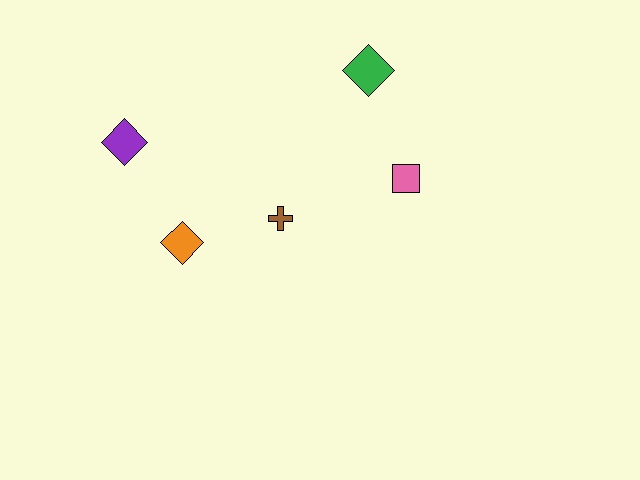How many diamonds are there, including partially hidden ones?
There are 3 diamonds.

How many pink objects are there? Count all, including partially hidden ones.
There is 1 pink object.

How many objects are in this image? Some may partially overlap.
There are 5 objects.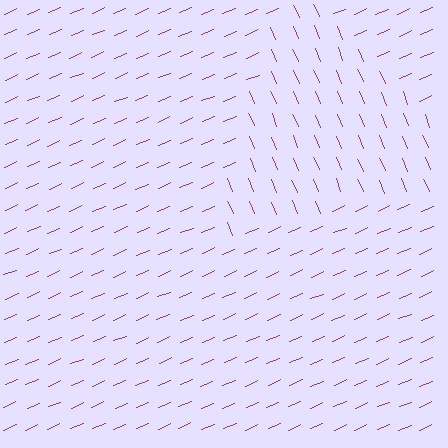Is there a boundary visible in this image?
Yes, there is a texture boundary formed by a change in line orientation.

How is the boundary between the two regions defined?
The boundary is defined purely by a change in line orientation (approximately 89 degrees difference). All lines are the same color and thickness.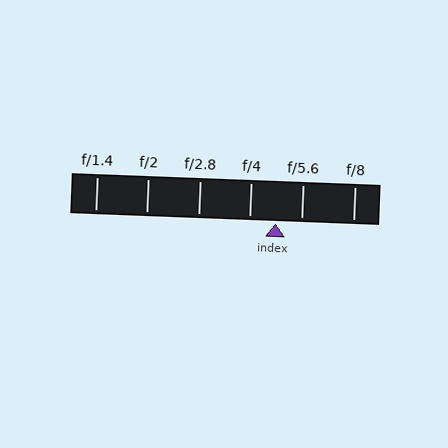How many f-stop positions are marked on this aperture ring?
There are 6 f-stop positions marked.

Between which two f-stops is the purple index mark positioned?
The index mark is between f/4 and f/5.6.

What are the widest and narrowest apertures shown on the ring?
The widest aperture shown is f/1.4 and the narrowest is f/8.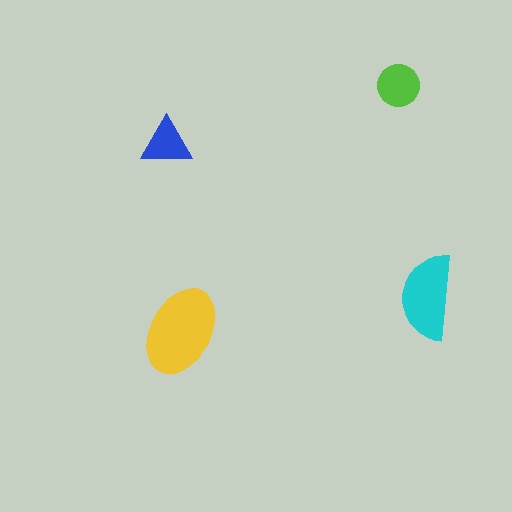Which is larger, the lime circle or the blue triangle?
The lime circle.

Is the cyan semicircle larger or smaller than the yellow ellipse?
Smaller.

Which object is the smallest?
The blue triangle.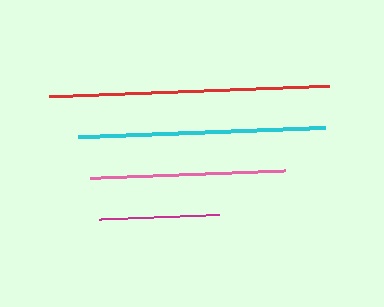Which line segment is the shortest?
The magenta line is the shortest at approximately 120 pixels.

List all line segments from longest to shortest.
From longest to shortest: red, cyan, pink, magenta.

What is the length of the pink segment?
The pink segment is approximately 195 pixels long.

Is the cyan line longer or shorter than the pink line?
The cyan line is longer than the pink line.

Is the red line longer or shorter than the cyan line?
The red line is longer than the cyan line.